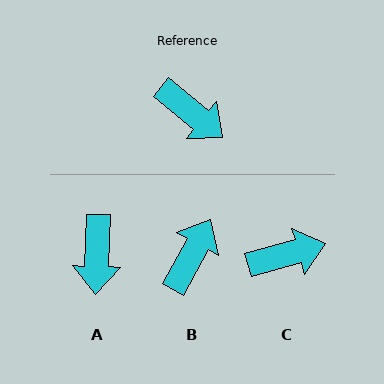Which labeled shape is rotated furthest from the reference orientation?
B, about 101 degrees away.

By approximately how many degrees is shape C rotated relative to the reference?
Approximately 55 degrees counter-clockwise.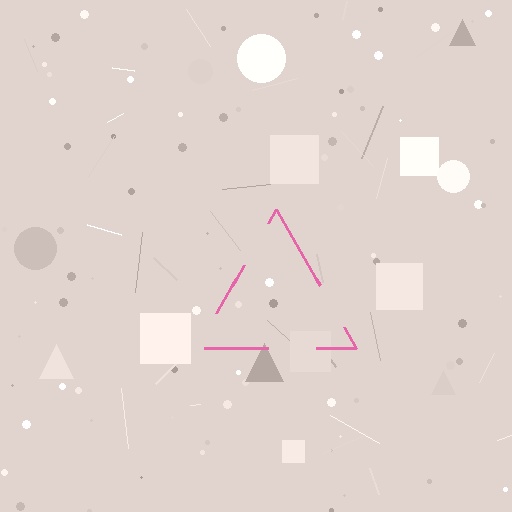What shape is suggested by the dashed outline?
The dashed outline suggests a triangle.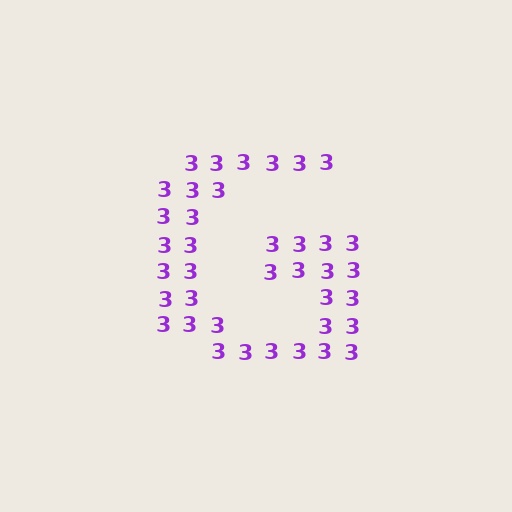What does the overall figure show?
The overall figure shows the letter G.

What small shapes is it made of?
It is made of small digit 3's.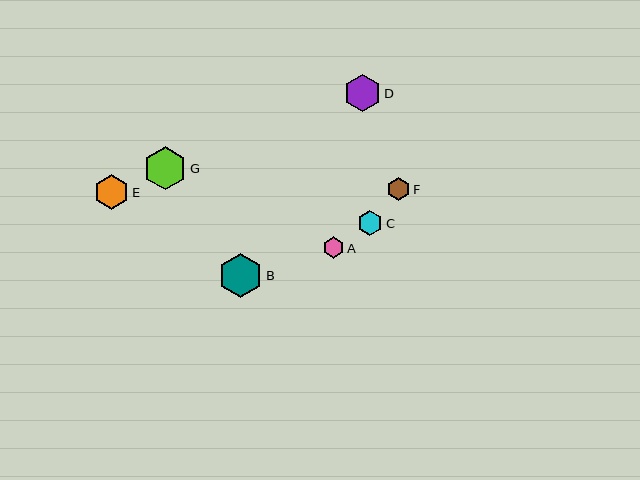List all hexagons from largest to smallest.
From largest to smallest: B, G, D, E, C, F, A.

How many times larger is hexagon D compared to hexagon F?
Hexagon D is approximately 1.6 times the size of hexagon F.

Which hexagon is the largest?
Hexagon B is the largest with a size of approximately 44 pixels.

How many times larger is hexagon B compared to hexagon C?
Hexagon B is approximately 1.7 times the size of hexagon C.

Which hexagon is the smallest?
Hexagon A is the smallest with a size of approximately 21 pixels.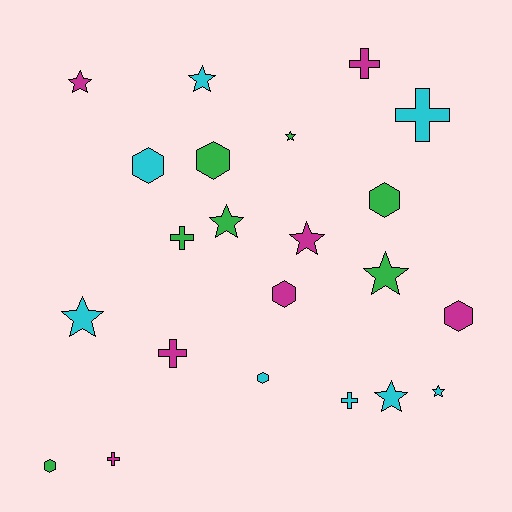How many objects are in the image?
There are 22 objects.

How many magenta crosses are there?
There are 3 magenta crosses.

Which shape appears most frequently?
Star, with 9 objects.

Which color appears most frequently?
Cyan, with 8 objects.